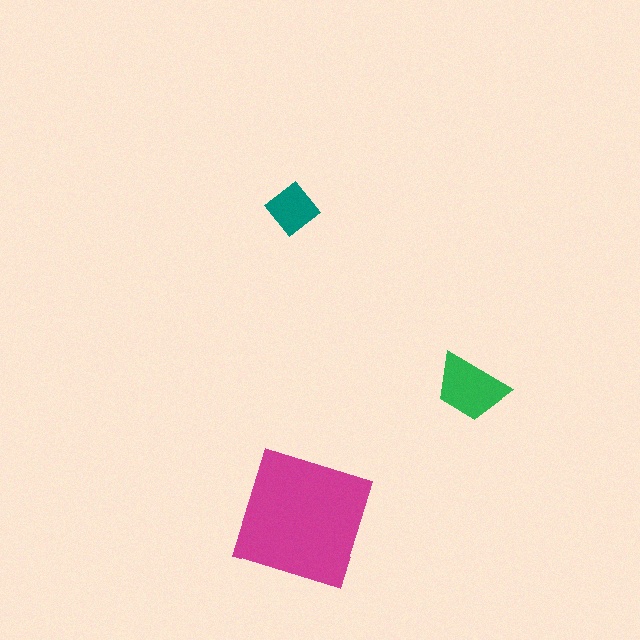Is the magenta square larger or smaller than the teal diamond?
Larger.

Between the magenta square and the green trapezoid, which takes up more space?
The magenta square.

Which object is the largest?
The magenta square.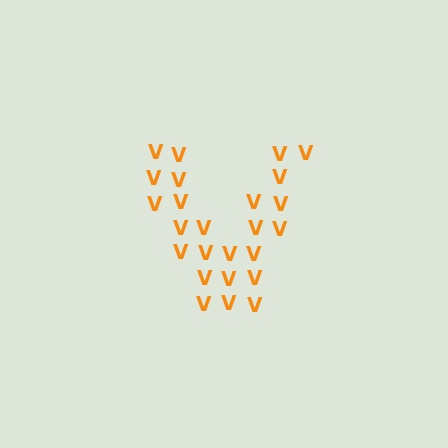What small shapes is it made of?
It is made of small letter V's.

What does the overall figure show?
The overall figure shows the letter V.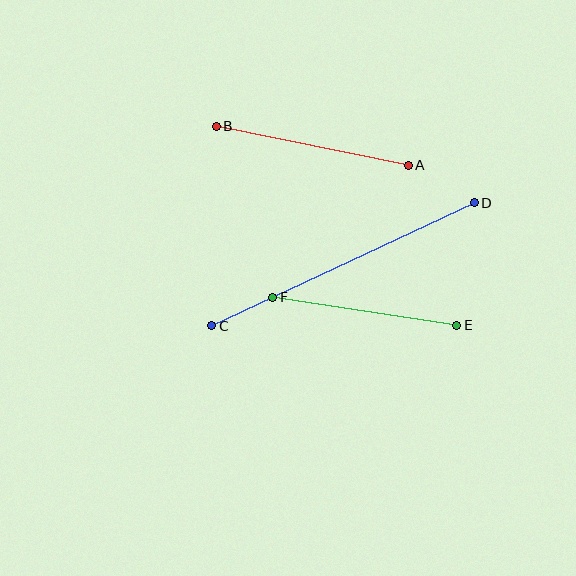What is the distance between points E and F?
The distance is approximately 186 pixels.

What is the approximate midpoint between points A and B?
The midpoint is at approximately (312, 146) pixels.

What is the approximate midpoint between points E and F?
The midpoint is at approximately (365, 311) pixels.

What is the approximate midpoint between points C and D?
The midpoint is at approximately (343, 264) pixels.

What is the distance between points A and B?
The distance is approximately 196 pixels.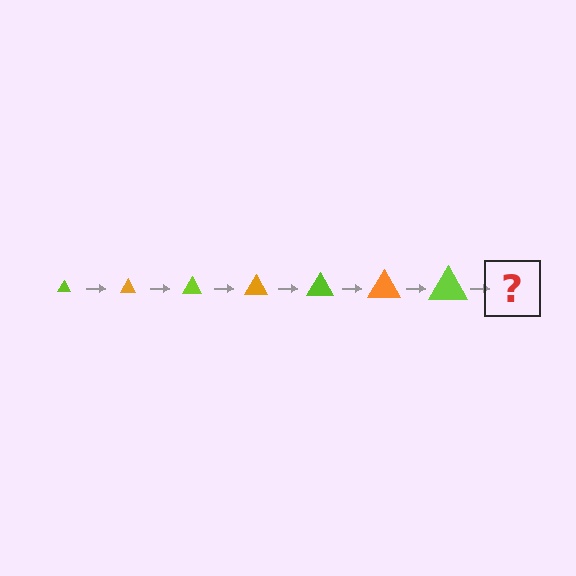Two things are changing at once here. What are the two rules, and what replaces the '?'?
The two rules are that the triangle grows larger each step and the color cycles through lime and orange. The '?' should be an orange triangle, larger than the previous one.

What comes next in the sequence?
The next element should be an orange triangle, larger than the previous one.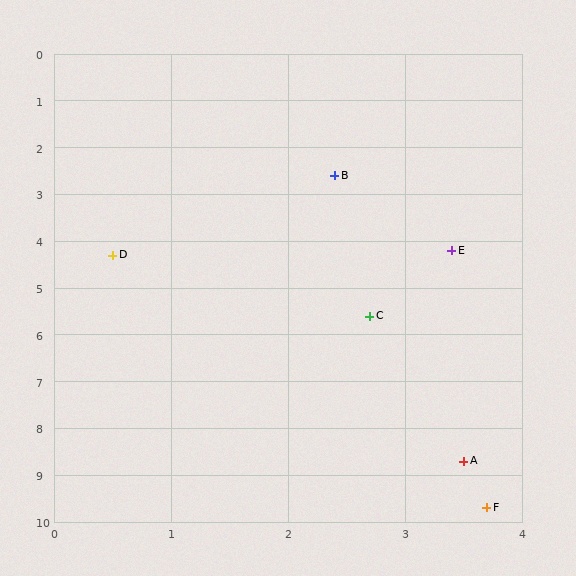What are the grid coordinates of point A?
Point A is at approximately (3.5, 8.7).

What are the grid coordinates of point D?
Point D is at approximately (0.5, 4.3).